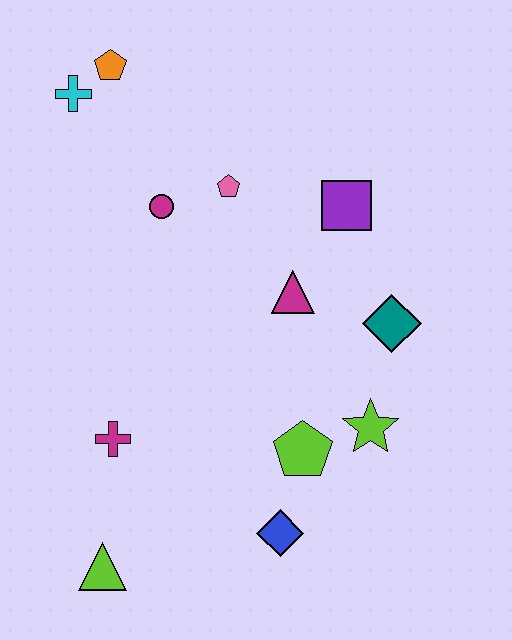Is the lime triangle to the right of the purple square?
No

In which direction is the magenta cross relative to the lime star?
The magenta cross is to the left of the lime star.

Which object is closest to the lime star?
The lime pentagon is closest to the lime star.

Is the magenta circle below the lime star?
No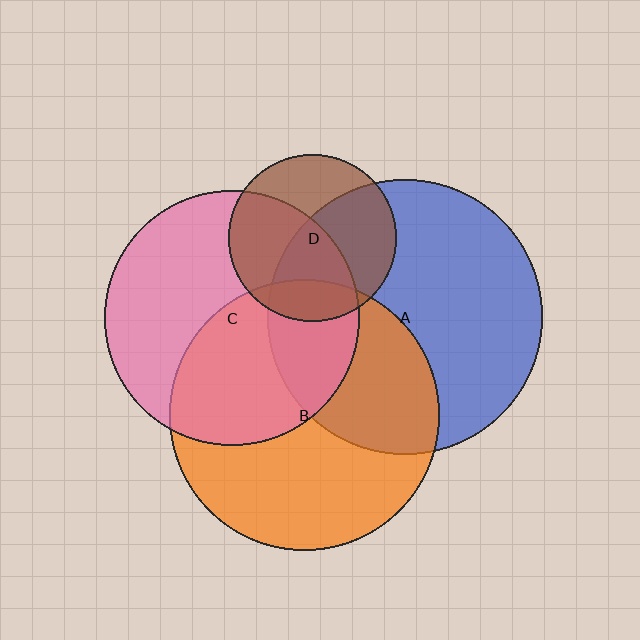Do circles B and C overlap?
Yes.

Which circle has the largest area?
Circle A (blue).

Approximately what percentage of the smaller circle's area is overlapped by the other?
Approximately 45%.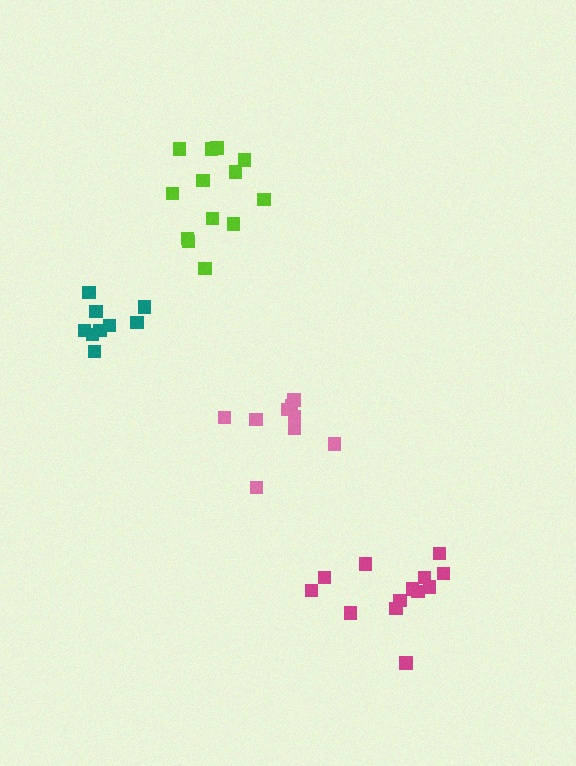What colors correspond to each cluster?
The clusters are colored: pink, lime, teal, magenta.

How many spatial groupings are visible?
There are 4 spatial groupings.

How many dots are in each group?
Group 1: 9 dots, Group 2: 13 dots, Group 3: 9 dots, Group 4: 13 dots (44 total).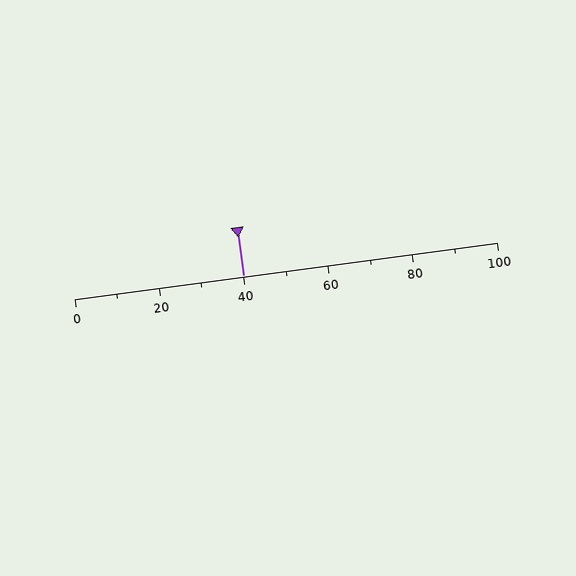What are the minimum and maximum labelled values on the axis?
The axis runs from 0 to 100.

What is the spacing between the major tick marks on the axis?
The major ticks are spaced 20 apart.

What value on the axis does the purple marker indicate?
The marker indicates approximately 40.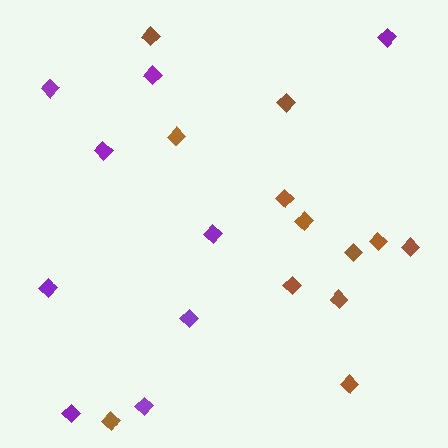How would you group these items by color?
There are 2 groups: one group of brown diamonds (12) and one group of purple diamonds (9).